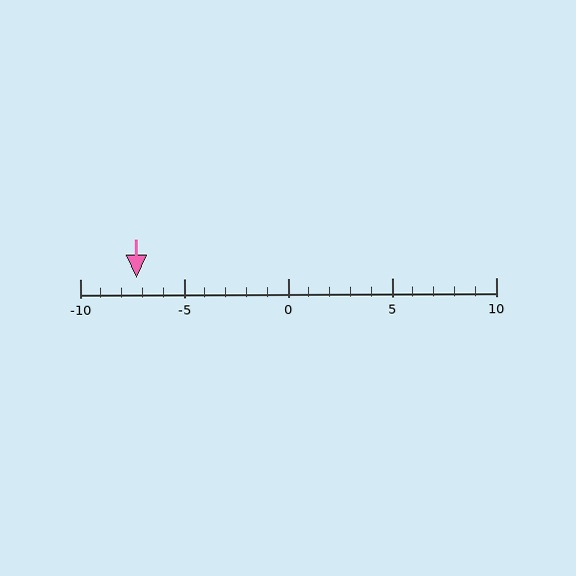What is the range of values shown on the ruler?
The ruler shows values from -10 to 10.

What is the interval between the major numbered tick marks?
The major tick marks are spaced 5 units apart.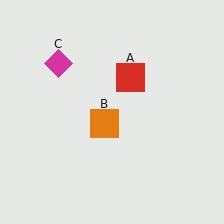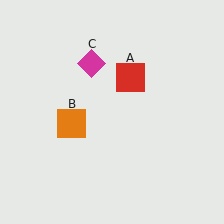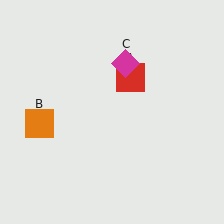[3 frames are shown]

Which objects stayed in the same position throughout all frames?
Red square (object A) remained stationary.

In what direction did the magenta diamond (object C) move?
The magenta diamond (object C) moved right.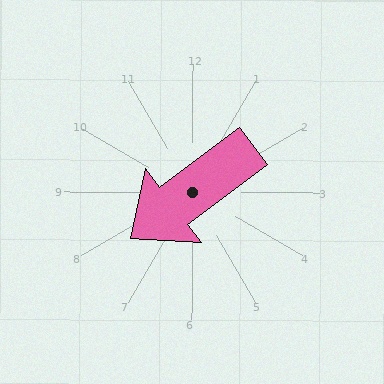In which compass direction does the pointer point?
Southwest.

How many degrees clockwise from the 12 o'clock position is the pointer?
Approximately 233 degrees.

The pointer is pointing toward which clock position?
Roughly 8 o'clock.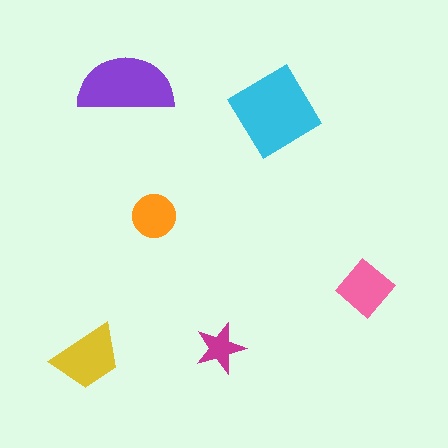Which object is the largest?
The cyan diamond.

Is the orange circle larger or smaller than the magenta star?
Larger.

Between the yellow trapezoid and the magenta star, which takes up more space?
The yellow trapezoid.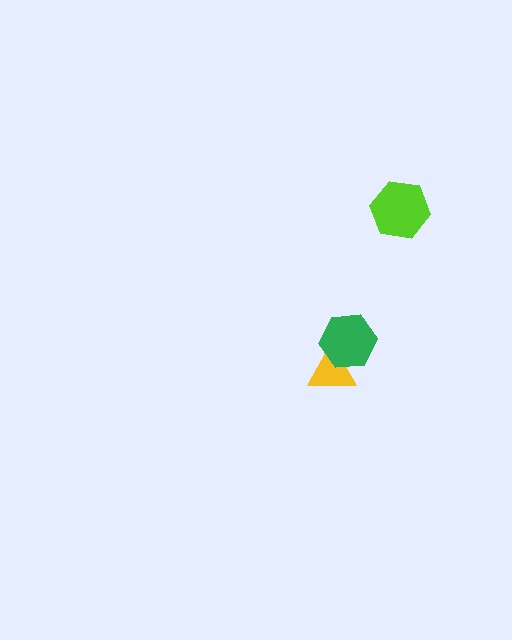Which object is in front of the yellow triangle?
The green hexagon is in front of the yellow triangle.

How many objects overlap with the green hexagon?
1 object overlaps with the green hexagon.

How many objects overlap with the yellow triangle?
1 object overlaps with the yellow triangle.